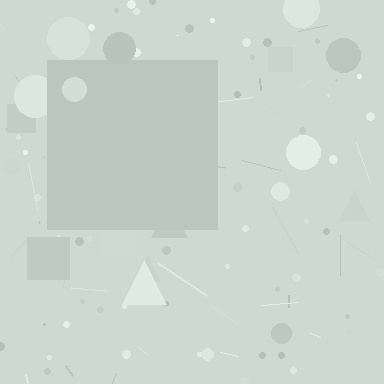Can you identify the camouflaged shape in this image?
The camouflaged shape is a square.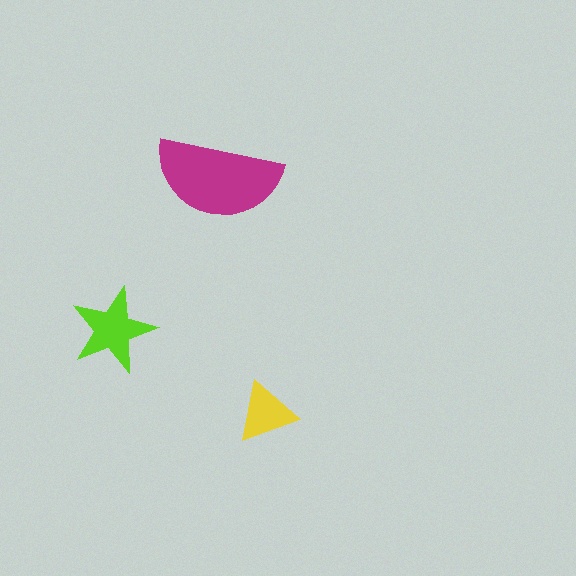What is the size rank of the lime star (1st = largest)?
2nd.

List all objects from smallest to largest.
The yellow triangle, the lime star, the magenta semicircle.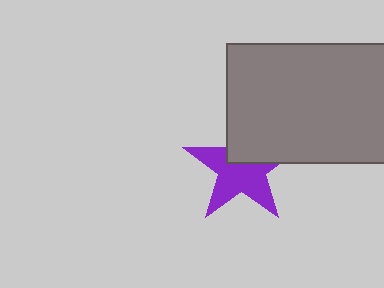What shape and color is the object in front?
The object in front is a gray rectangle.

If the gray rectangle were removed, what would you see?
You would see the complete purple star.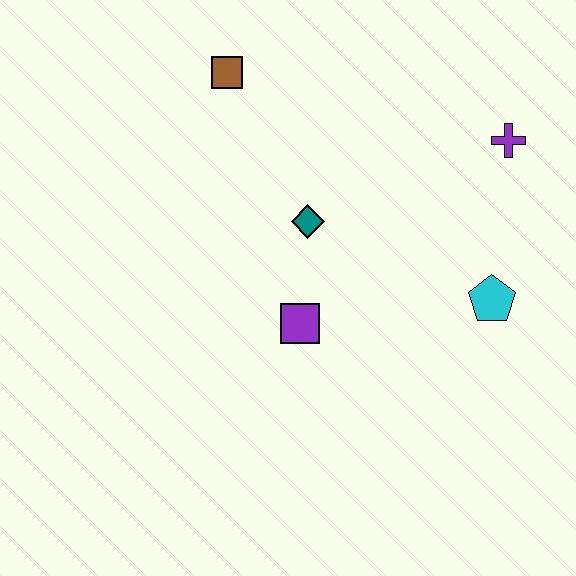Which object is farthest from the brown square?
The cyan pentagon is farthest from the brown square.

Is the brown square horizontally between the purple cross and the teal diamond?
No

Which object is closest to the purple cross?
The cyan pentagon is closest to the purple cross.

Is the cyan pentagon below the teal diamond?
Yes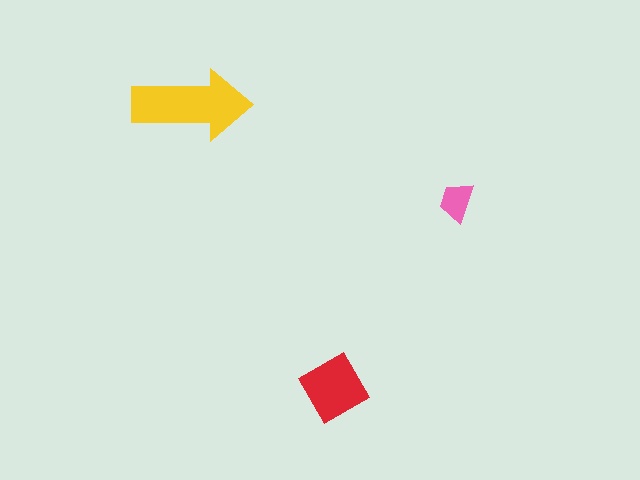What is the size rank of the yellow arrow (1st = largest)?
1st.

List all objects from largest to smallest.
The yellow arrow, the red diamond, the pink trapezoid.